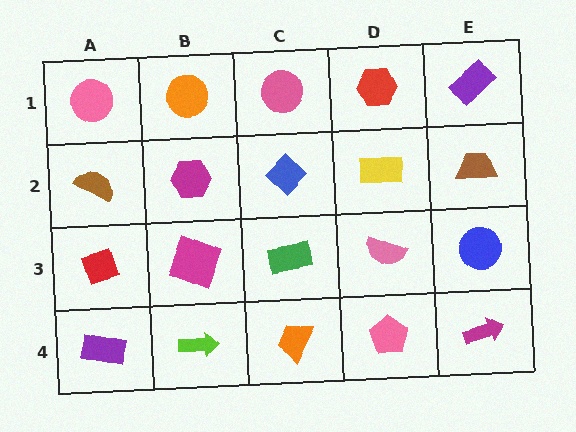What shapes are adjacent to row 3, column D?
A yellow rectangle (row 2, column D), a pink pentagon (row 4, column D), a green rectangle (row 3, column C), a blue circle (row 3, column E).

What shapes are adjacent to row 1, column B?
A magenta hexagon (row 2, column B), a pink circle (row 1, column A), a pink circle (row 1, column C).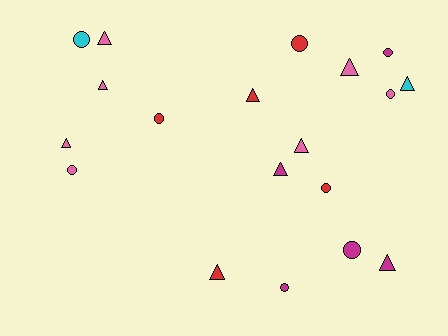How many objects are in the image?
There are 19 objects.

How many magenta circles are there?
There are 3 magenta circles.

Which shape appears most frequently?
Triangle, with 10 objects.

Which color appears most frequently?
Pink, with 7 objects.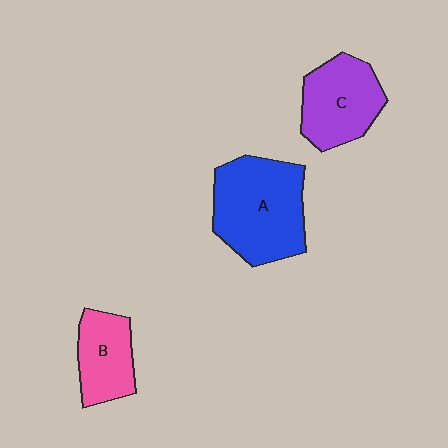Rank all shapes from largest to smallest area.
From largest to smallest: A (blue), C (purple), B (pink).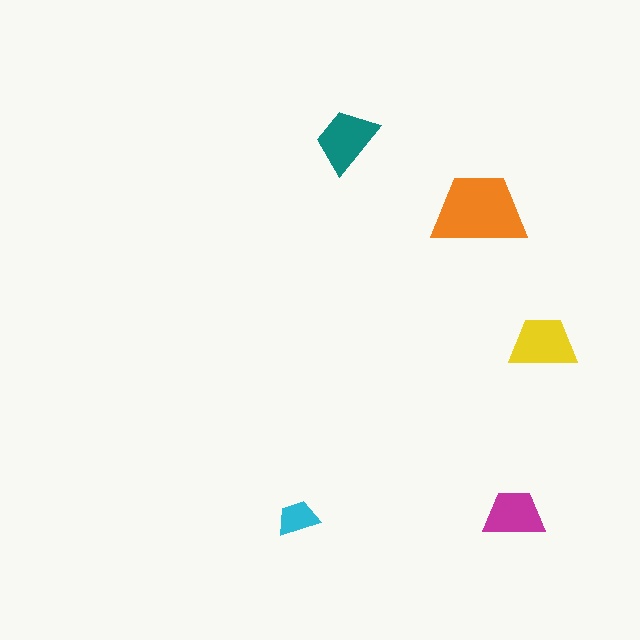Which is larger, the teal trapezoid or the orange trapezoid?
The orange one.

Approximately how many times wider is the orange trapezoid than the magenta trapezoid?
About 1.5 times wider.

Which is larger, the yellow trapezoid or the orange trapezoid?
The orange one.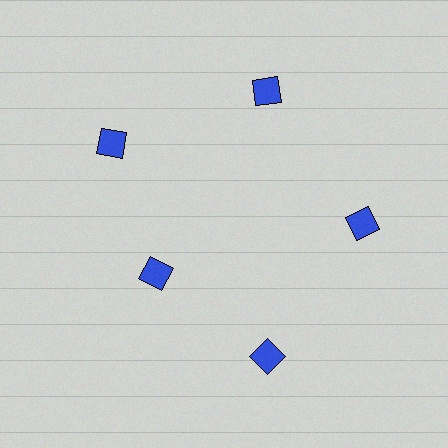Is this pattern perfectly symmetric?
No. The 5 blue diamonds are arranged in a ring, but one element near the 8 o'clock position is pulled inward toward the center, breaking the 5-fold rotational symmetry.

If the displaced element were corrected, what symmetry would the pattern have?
It would have 5-fold rotational symmetry — the pattern would map onto itself every 72 degrees.